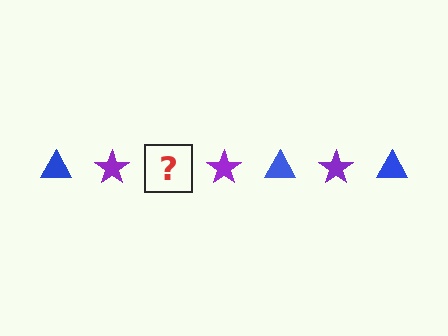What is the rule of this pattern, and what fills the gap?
The rule is that the pattern alternates between blue triangle and purple star. The gap should be filled with a blue triangle.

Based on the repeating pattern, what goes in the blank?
The blank should be a blue triangle.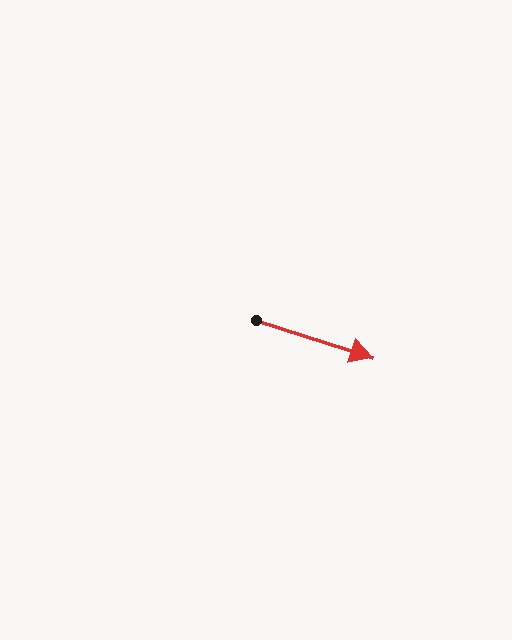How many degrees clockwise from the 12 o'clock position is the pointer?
Approximately 108 degrees.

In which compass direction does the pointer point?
East.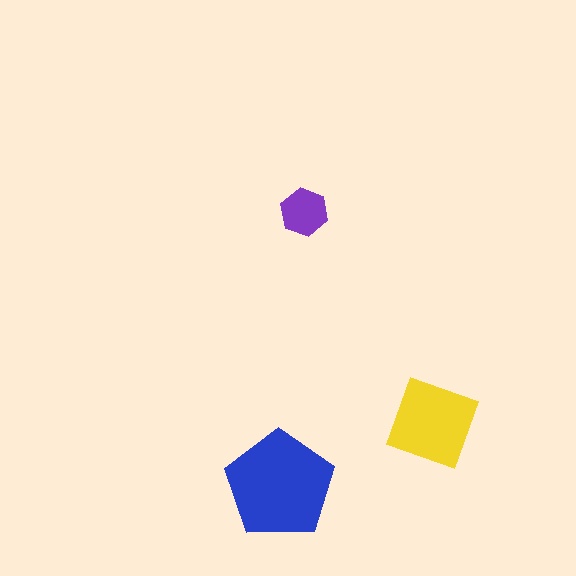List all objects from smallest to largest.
The purple hexagon, the yellow square, the blue pentagon.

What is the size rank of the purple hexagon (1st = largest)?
3rd.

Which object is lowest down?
The blue pentagon is bottommost.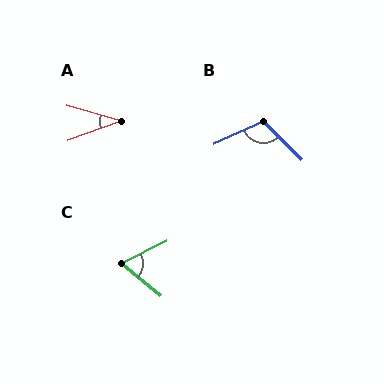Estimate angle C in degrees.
Approximately 65 degrees.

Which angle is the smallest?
A, at approximately 37 degrees.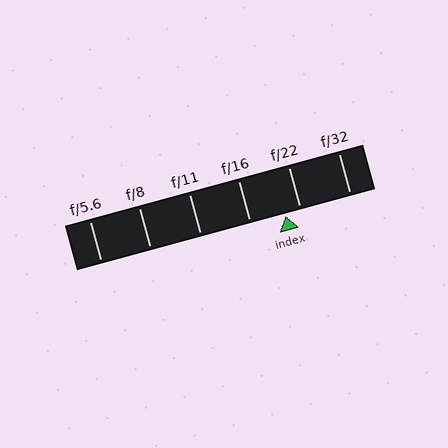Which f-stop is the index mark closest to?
The index mark is closest to f/22.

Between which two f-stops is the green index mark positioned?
The index mark is between f/16 and f/22.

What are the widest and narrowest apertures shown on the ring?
The widest aperture shown is f/5.6 and the narrowest is f/32.